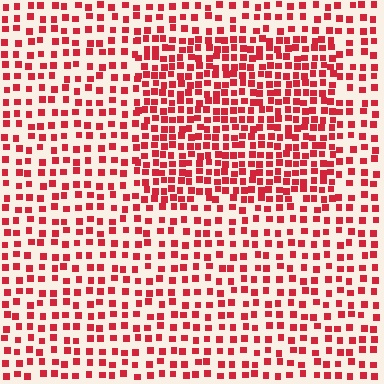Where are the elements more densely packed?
The elements are more densely packed inside the rectangle boundary.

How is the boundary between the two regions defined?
The boundary is defined by a change in element density (approximately 1.8x ratio). All elements are the same color, size, and shape.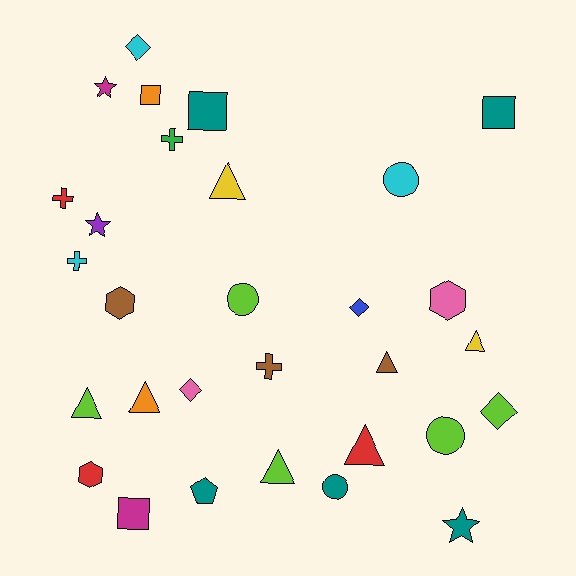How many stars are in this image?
There are 3 stars.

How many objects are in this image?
There are 30 objects.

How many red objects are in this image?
There are 3 red objects.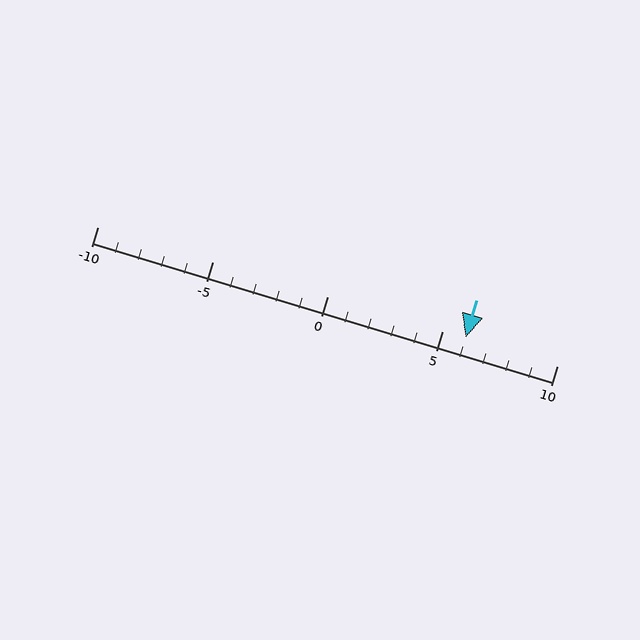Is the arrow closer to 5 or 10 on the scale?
The arrow is closer to 5.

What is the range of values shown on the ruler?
The ruler shows values from -10 to 10.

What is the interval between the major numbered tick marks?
The major tick marks are spaced 5 units apart.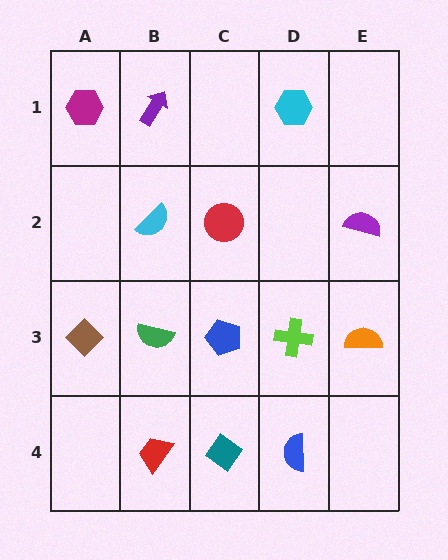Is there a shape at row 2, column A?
No, that cell is empty.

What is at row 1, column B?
A purple arrow.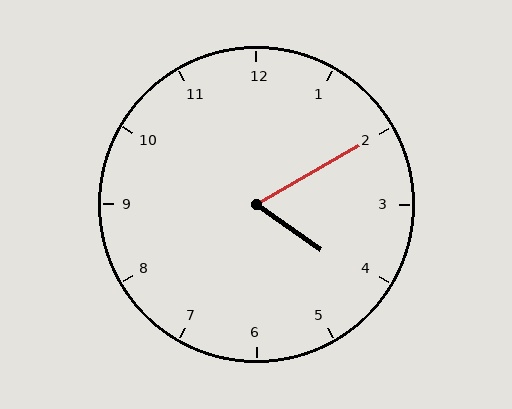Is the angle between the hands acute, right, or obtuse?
It is acute.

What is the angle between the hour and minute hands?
Approximately 65 degrees.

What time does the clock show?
4:10.